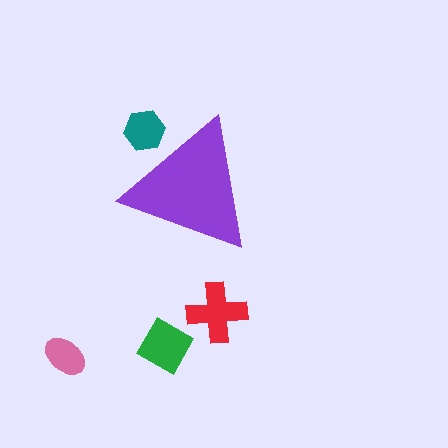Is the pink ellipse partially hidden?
No, the pink ellipse is fully visible.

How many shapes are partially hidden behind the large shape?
1 shape is partially hidden.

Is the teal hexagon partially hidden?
Yes, the teal hexagon is partially hidden behind the purple triangle.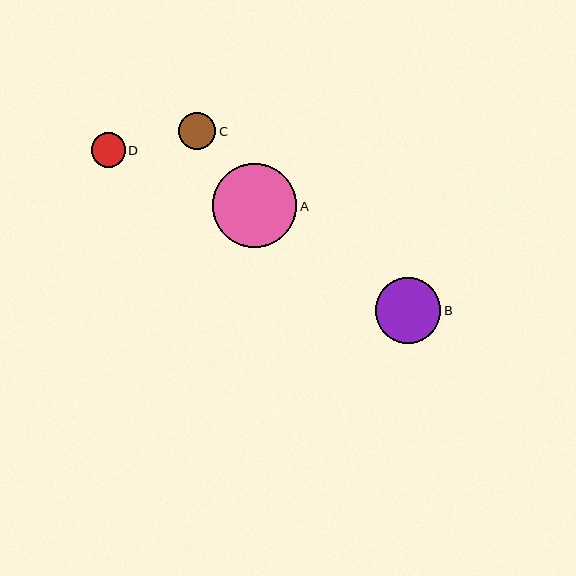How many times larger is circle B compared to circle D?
Circle B is approximately 1.9 times the size of circle D.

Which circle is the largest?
Circle A is the largest with a size of approximately 84 pixels.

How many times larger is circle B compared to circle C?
Circle B is approximately 1.8 times the size of circle C.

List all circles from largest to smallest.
From largest to smallest: A, B, C, D.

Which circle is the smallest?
Circle D is the smallest with a size of approximately 34 pixels.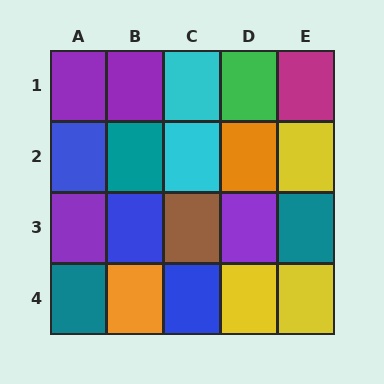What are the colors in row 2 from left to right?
Blue, teal, cyan, orange, yellow.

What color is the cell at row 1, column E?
Magenta.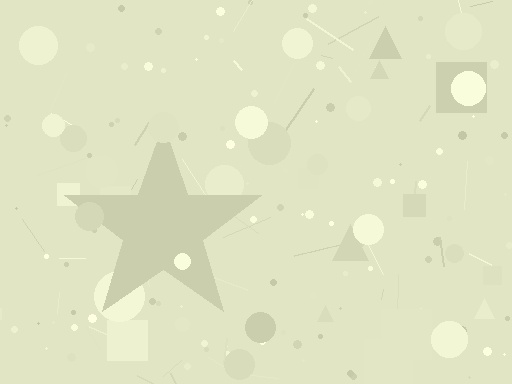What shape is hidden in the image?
A star is hidden in the image.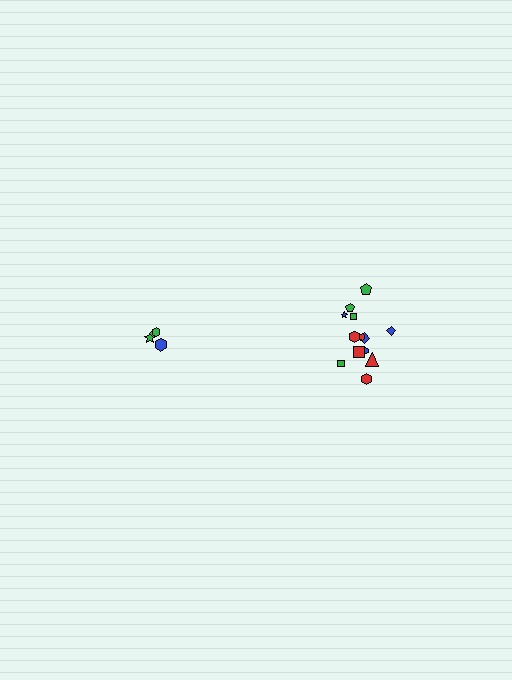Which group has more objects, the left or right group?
The right group.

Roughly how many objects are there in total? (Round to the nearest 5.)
Roughly 20 objects in total.